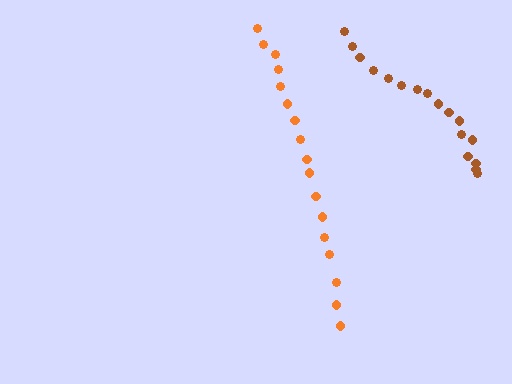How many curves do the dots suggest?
There are 2 distinct paths.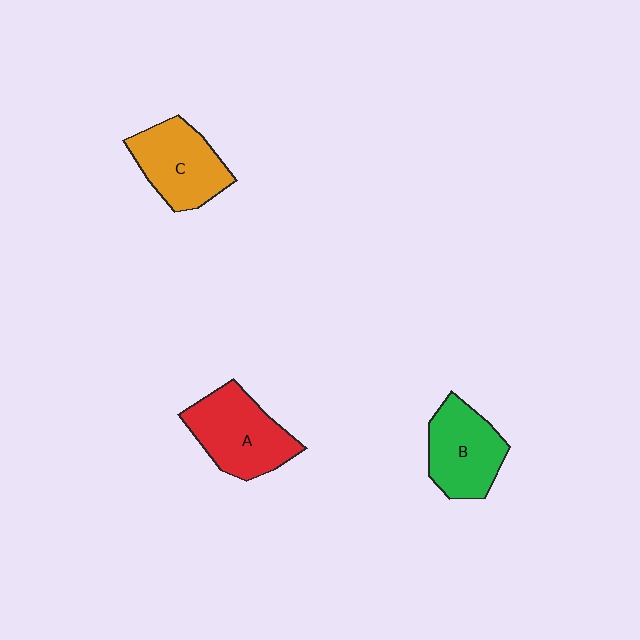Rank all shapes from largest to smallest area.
From largest to smallest: A (red), C (orange), B (green).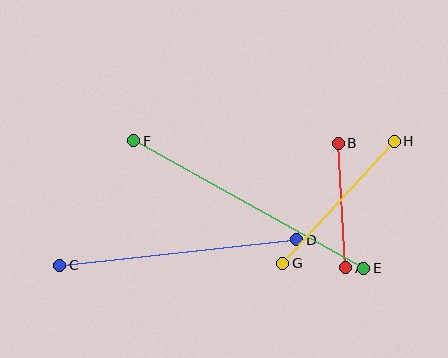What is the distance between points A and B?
The distance is approximately 125 pixels.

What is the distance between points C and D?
The distance is approximately 238 pixels.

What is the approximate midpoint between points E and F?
The midpoint is at approximately (249, 205) pixels.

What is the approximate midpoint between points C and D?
The midpoint is at approximately (178, 253) pixels.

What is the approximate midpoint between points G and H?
The midpoint is at approximately (338, 202) pixels.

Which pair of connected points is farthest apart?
Points E and F are farthest apart.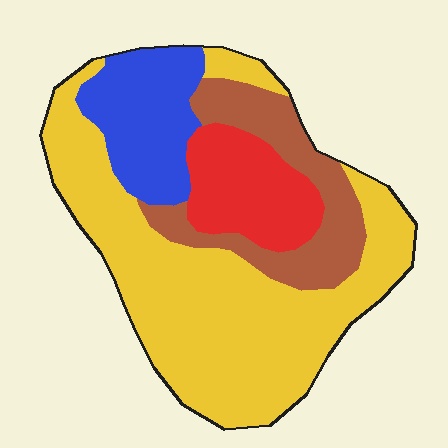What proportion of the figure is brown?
Brown takes up about one sixth (1/6) of the figure.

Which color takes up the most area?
Yellow, at roughly 55%.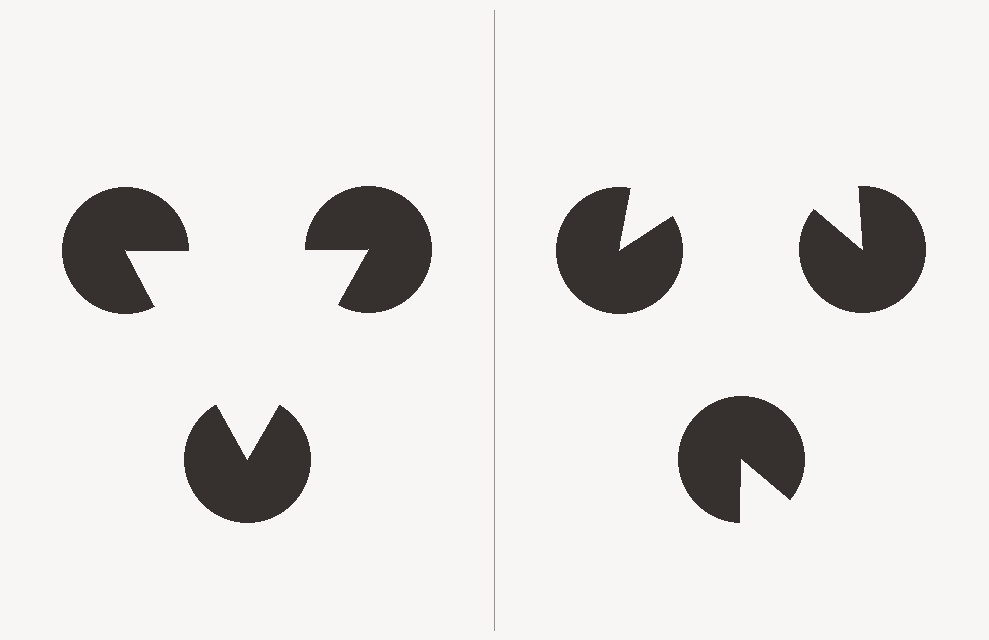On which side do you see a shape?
An illusory triangle appears on the left side. On the right side the wedge cuts are rotated, so no coherent shape forms.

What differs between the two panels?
The pac-man discs are positioned identically on both sides; only the wedge orientations differ. On the left they align to a triangle; on the right they are misaligned.